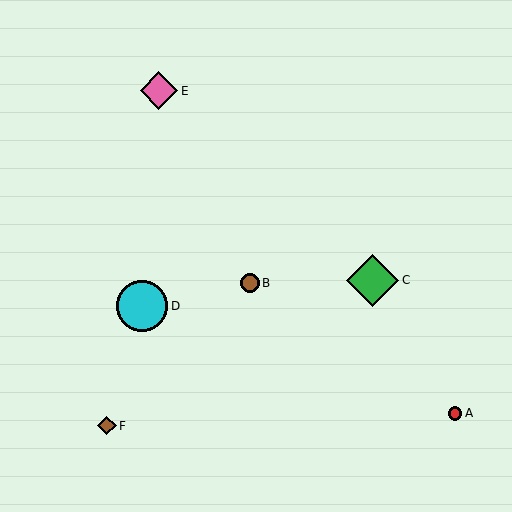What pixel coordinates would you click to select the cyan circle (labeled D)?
Click at (142, 306) to select the cyan circle D.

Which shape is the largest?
The green diamond (labeled C) is the largest.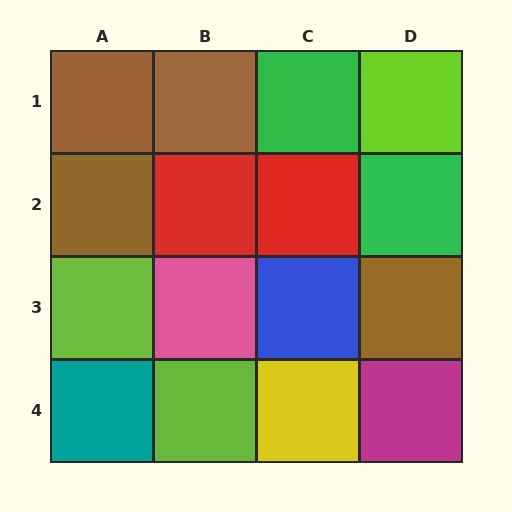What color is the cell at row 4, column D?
Magenta.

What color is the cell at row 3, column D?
Brown.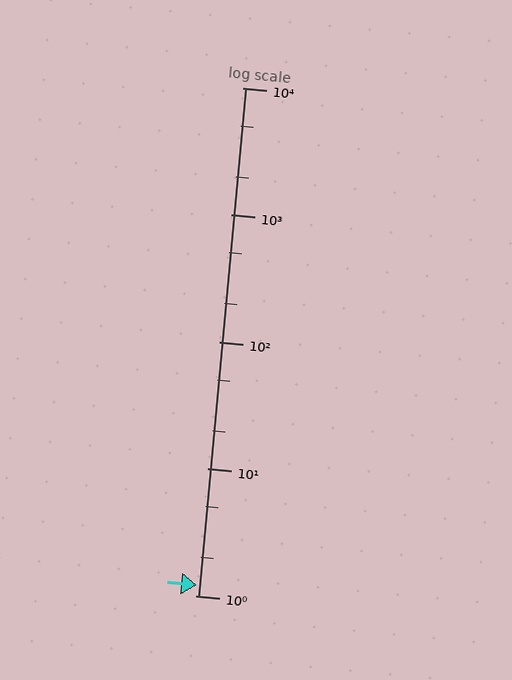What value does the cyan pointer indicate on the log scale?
The pointer indicates approximately 1.2.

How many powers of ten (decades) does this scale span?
The scale spans 4 decades, from 1 to 10000.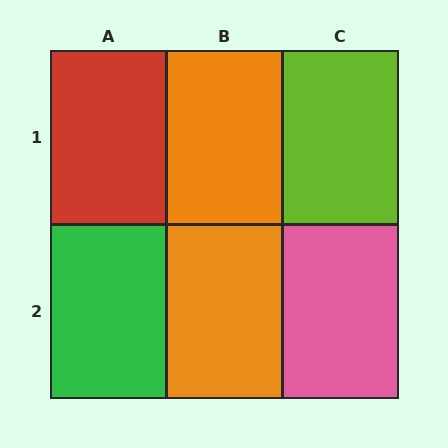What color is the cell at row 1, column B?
Orange.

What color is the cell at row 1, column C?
Lime.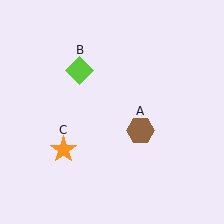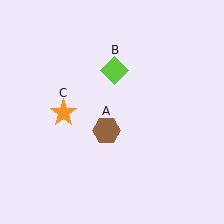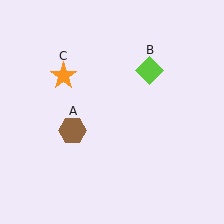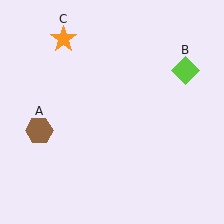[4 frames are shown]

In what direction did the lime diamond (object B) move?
The lime diamond (object B) moved right.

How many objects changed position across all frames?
3 objects changed position: brown hexagon (object A), lime diamond (object B), orange star (object C).